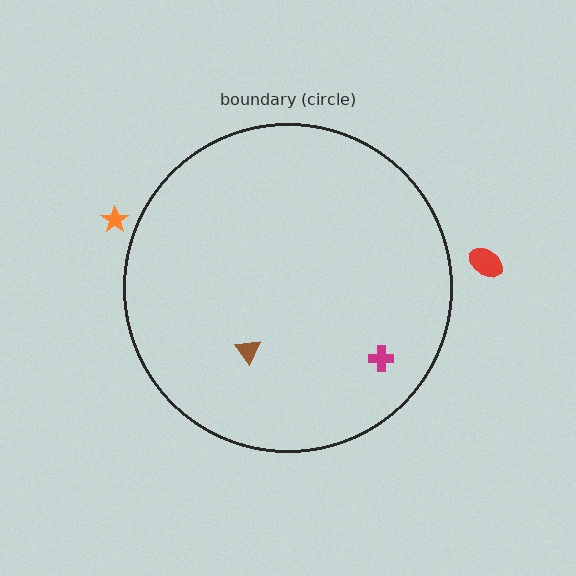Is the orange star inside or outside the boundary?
Outside.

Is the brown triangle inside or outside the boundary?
Inside.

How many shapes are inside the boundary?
2 inside, 2 outside.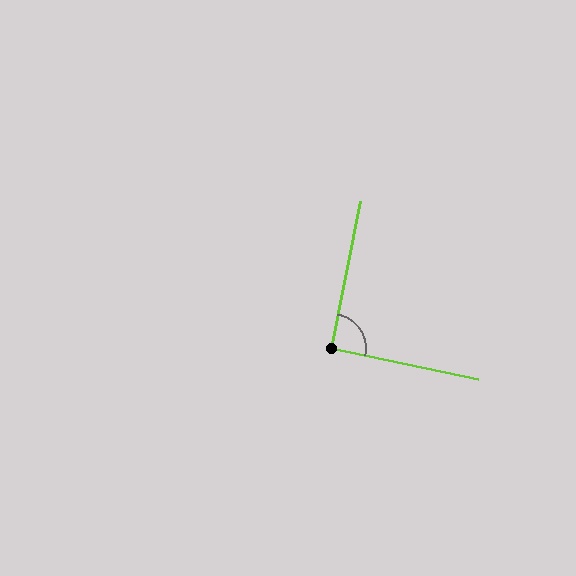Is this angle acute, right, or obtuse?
It is approximately a right angle.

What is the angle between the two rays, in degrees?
Approximately 91 degrees.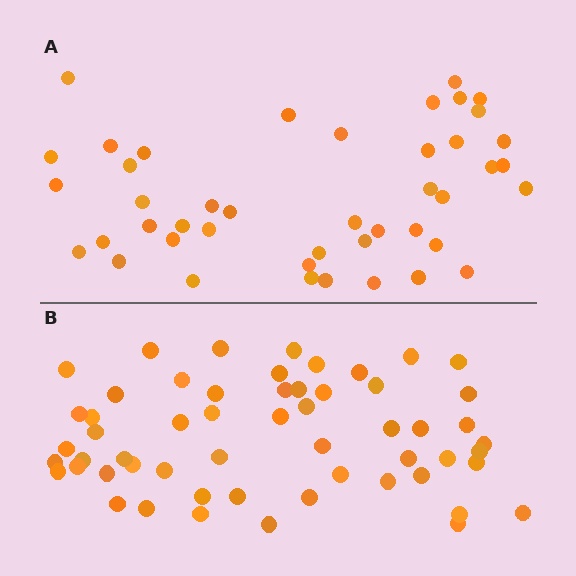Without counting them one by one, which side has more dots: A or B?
Region B (the bottom region) has more dots.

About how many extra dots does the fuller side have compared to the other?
Region B has roughly 12 or so more dots than region A.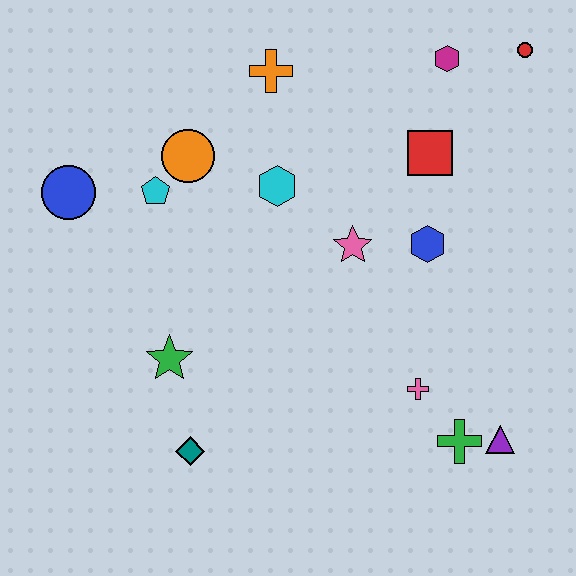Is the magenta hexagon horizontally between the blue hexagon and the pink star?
No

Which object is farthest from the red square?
The teal diamond is farthest from the red square.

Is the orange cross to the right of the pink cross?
No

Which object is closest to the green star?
The teal diamond is closest to the green star.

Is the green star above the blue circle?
No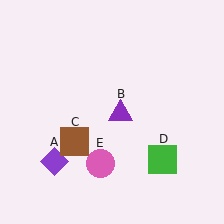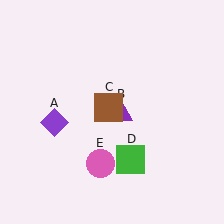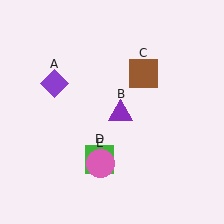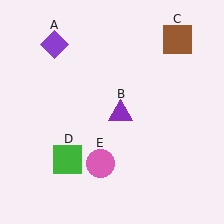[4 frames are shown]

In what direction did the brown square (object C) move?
The brown square (object C) moved up and to the right.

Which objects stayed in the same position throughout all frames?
Purple triangle (object B) and pink circle (object E) remained stationary.